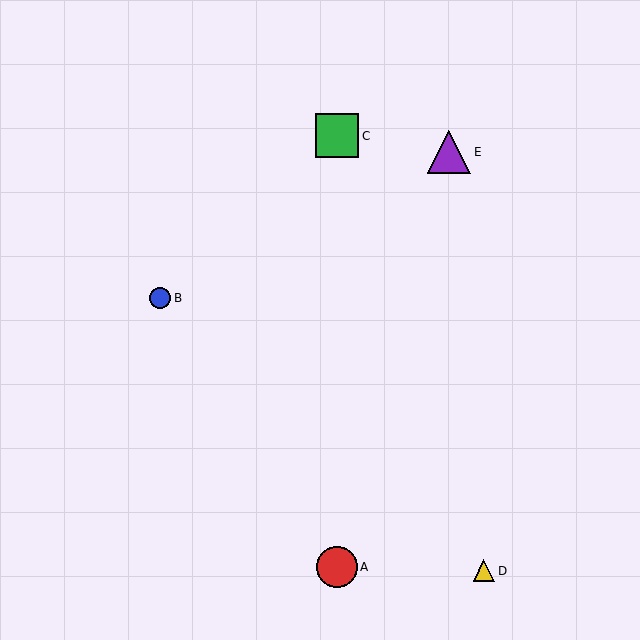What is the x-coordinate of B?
Object B is at x≈160.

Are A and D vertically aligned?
No, A is at x≈337 and D is at x≈484.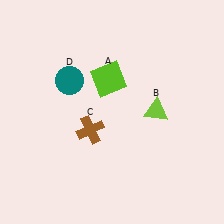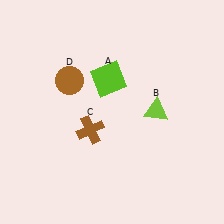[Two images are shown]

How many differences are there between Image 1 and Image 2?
There is 1 difference between the two images.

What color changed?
The circle (D) changed from teal in Image 1 to brown in Image 2.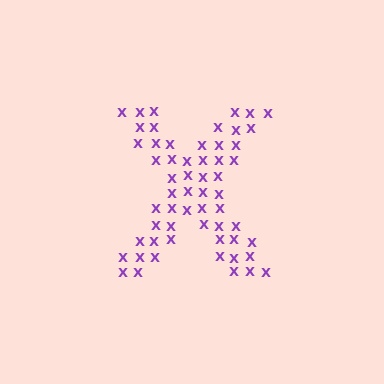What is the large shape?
The large shape is the letter X.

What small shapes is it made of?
It is made of small letter X's.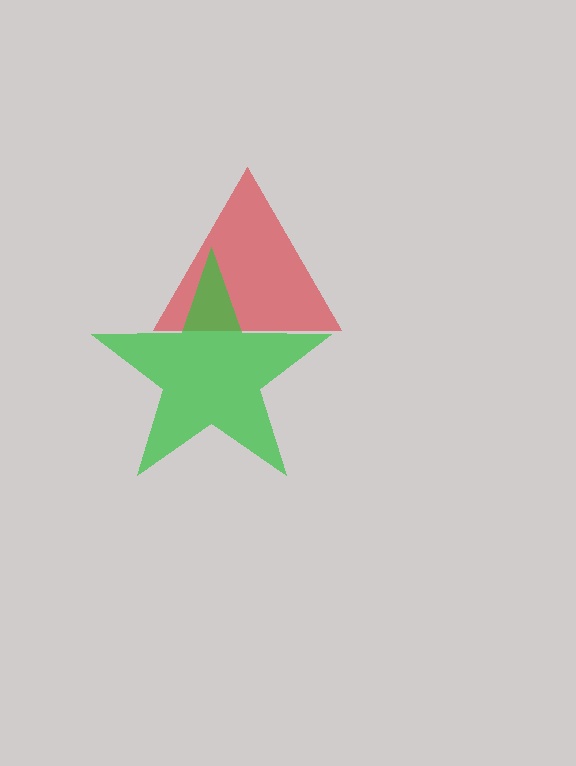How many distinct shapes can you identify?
There are 2 distinct shapes: a red triangle, a green star.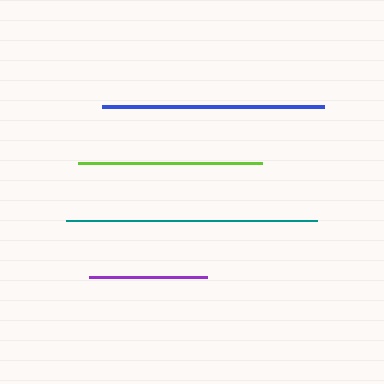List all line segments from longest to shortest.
From longest to shortest: teal, blue, lime, purple.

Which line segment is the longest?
The teal line is the longest at approximately 251 pixels.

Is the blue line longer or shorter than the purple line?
The blue line is longer than the purple line.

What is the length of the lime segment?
The lime segment is approximately 184 pixels long.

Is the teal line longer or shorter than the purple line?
The teal line is longer than the purple line.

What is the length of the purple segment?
The purple segment is approximately 118 pixels long.